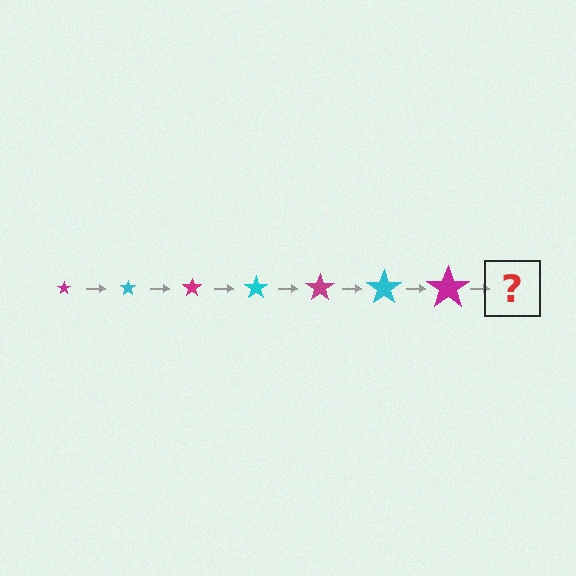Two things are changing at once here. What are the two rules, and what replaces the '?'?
The two rules are that the star grows larger each step and the color cycles through magenta and cyan. The '?' should be a cyan star, larger than the previous one.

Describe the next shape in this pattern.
It should be a cyan star, larger than the previous one.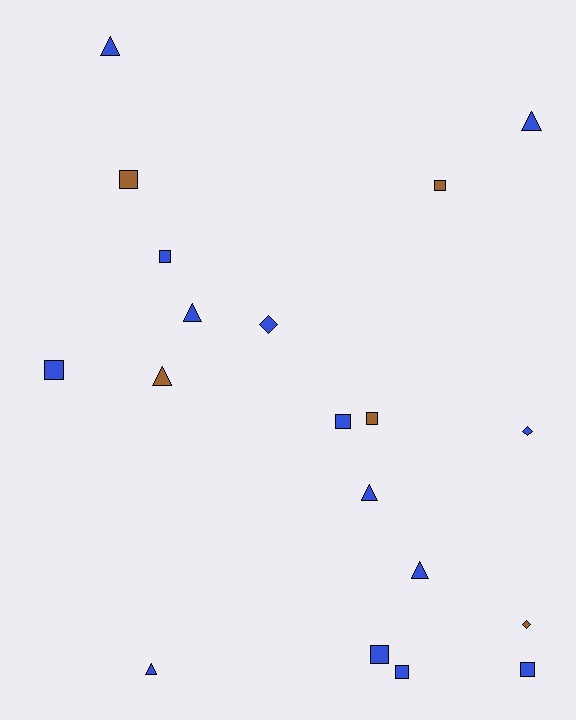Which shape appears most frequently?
Square, with 9 objects.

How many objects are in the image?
There are 19 objects.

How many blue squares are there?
There are 6 blue squares.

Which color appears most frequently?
Blue, with 14 objects.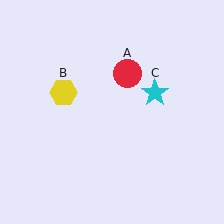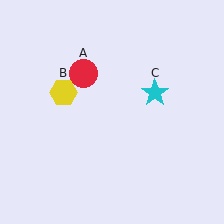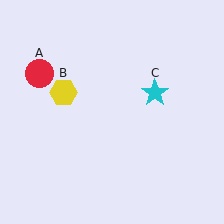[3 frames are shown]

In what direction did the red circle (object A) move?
The red circle (object A) moved left.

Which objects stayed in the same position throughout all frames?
Yellow hexagon (object B) and cyan star (object C) remained stationary.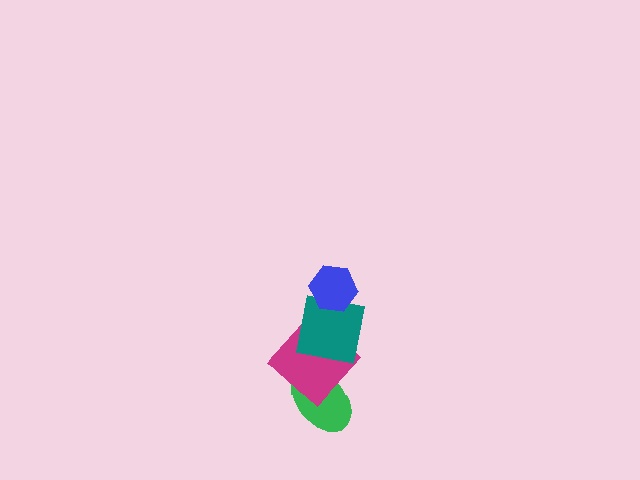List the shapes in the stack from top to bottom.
From top to bottom: the blue hexagon, the teal square, the magenta diamond, the green ellipse.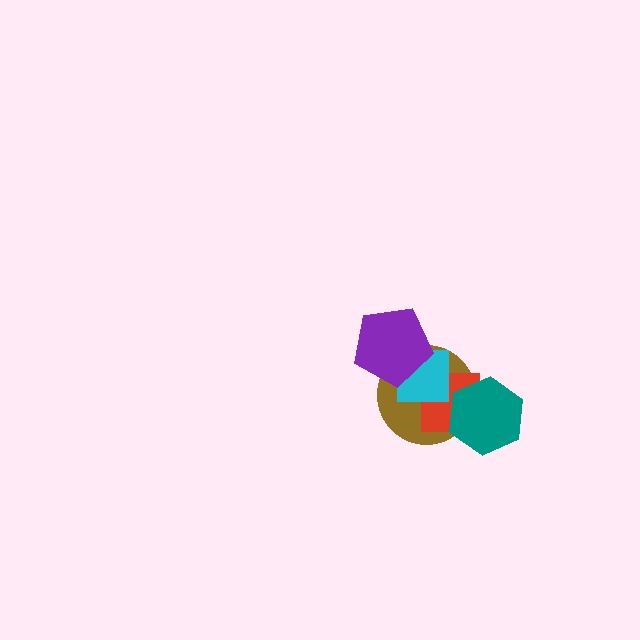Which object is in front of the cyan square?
The purple pentagon is in front of the cyan square.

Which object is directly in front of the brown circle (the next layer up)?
The red square is directly in front of the brown circle.